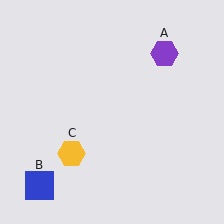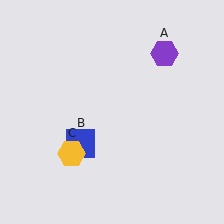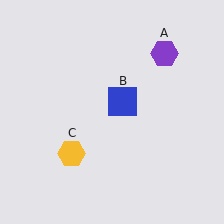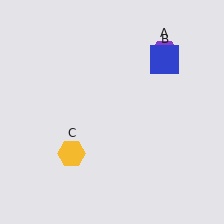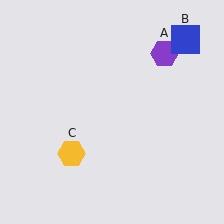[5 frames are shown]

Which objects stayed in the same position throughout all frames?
Purple hexagon (object A) and yellow hexagon (object C) remained stationary.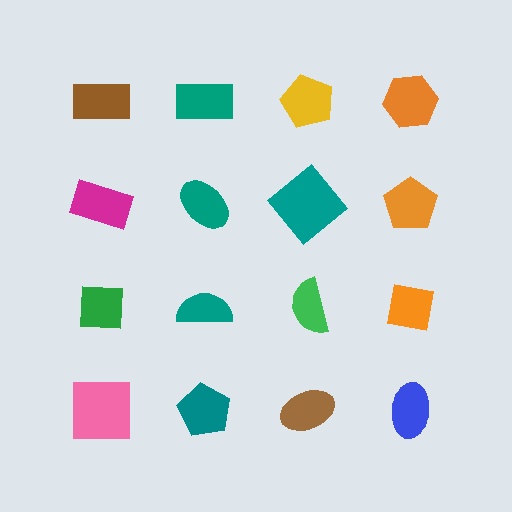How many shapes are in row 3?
4 shapes.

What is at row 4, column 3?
A brown ellipse.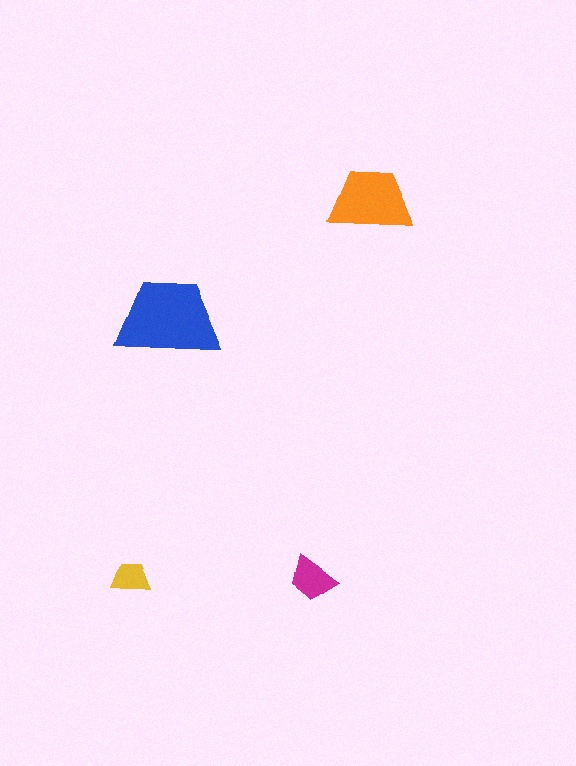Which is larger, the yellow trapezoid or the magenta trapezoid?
The magenta one.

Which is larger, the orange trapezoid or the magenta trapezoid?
The orange one.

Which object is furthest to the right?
The orange trapezoid is rightmost.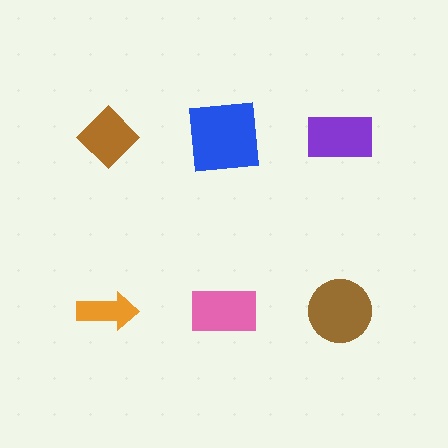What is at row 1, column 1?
A brown diamond.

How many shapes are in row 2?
3 shapes.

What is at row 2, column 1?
An orange arrow.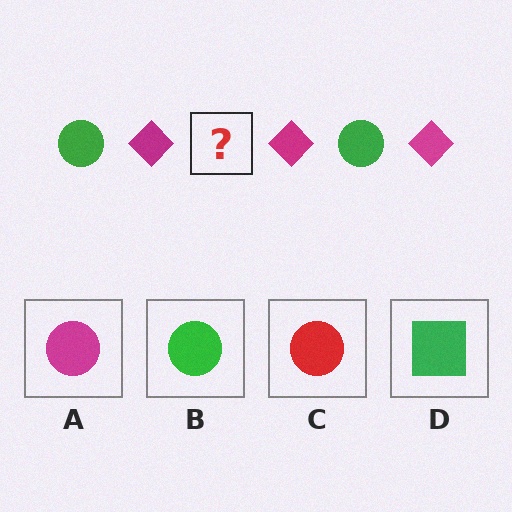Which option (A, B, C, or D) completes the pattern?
B.